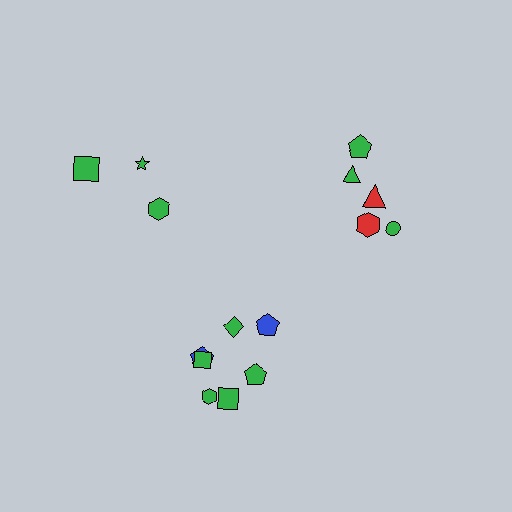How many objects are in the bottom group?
There are 7 objects.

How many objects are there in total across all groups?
There are 15 objects.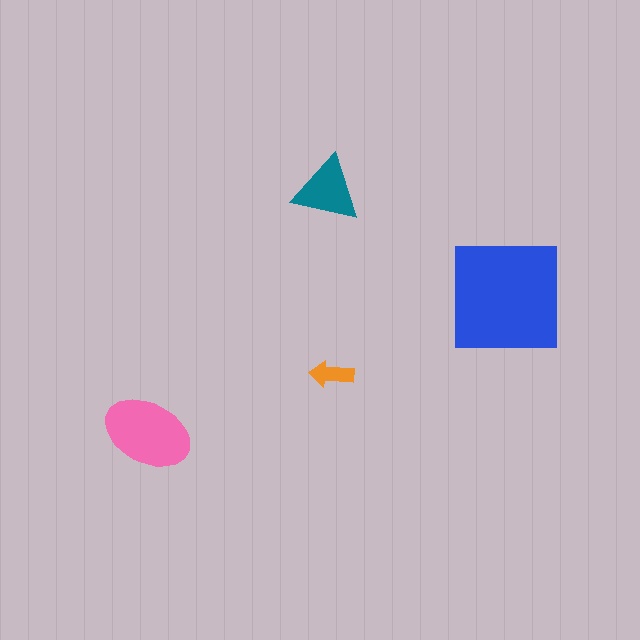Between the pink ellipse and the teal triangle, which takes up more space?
The pink ellipse.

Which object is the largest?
The blue square.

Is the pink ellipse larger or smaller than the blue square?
Smaller.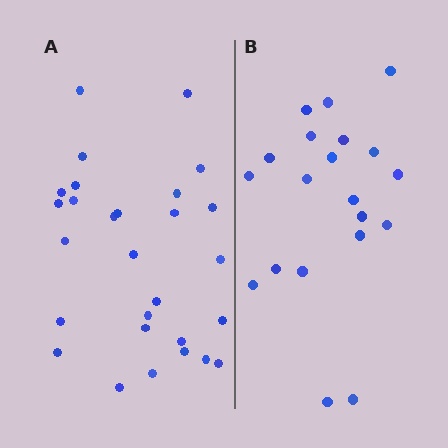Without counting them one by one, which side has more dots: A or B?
Region A (the left region) has more dots.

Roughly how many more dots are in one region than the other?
Region A has roughly 8 or so more dots than region B.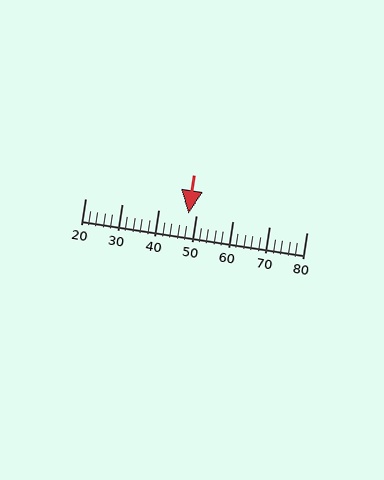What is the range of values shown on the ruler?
The ruler shows values from 20 to 80.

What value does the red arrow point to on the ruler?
The red arrow points to approximately 48.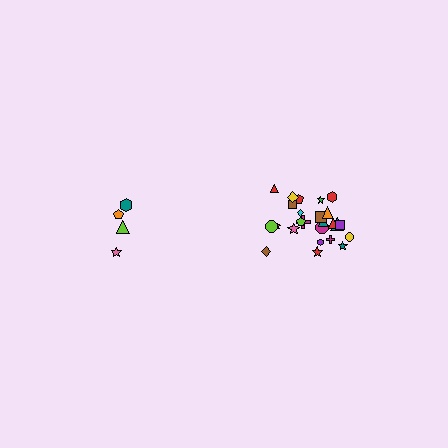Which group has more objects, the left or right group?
The right group.